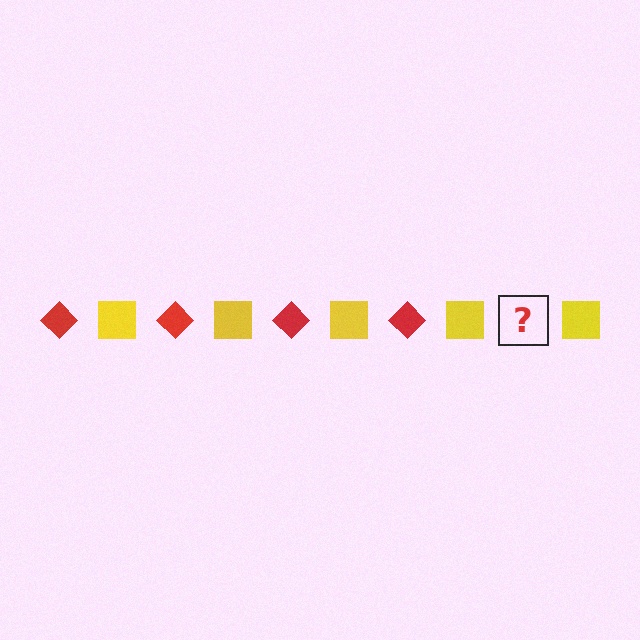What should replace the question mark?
The question mark should be replaced with a red diamond.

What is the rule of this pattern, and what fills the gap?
The rule is that the pattern alternates between red diamond and yellow square. The gap should be filled with a red diamond.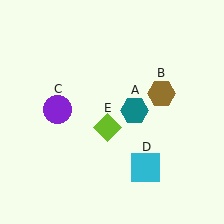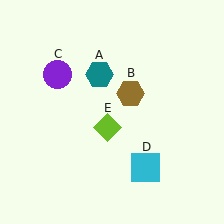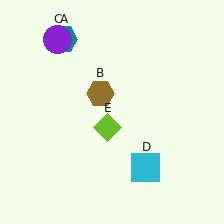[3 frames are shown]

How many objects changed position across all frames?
3 objects changed position: teal hexagon (object A), brown hexagon (object B), purple circle (object C).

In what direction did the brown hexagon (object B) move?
The brown hexagon (object B) moved left.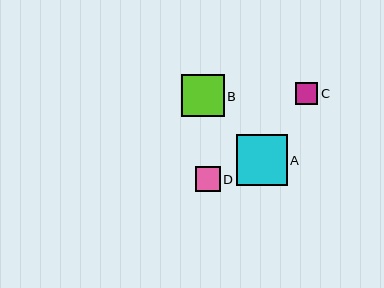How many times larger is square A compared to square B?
Square A is approximately 1.2 times the size of square B.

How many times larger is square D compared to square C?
Square D is approximately 1.1 times the size of square C.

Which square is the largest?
Square A is the largest with a size of approximately 51 pixels.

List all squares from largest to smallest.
From largest to smallest: A, B, D, C.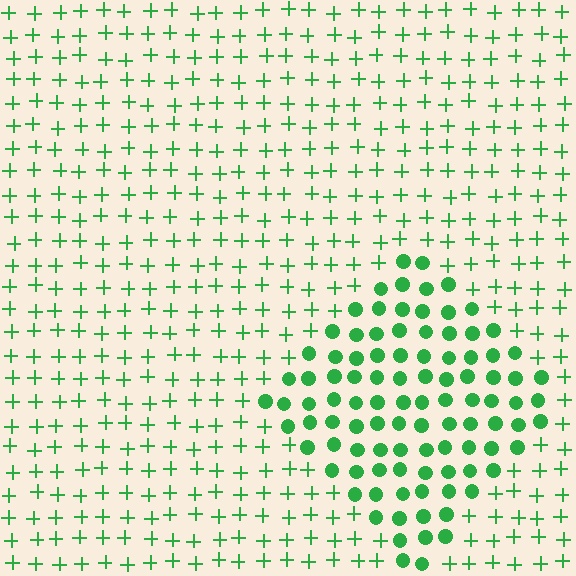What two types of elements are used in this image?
The image uses circles inside the diamond region and plus signs outside it.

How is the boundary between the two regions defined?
The boundary is defined by a change in element shape: circles inside vs. plus signs outside. All elements share the same color and spacing.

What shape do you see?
I see a diamond.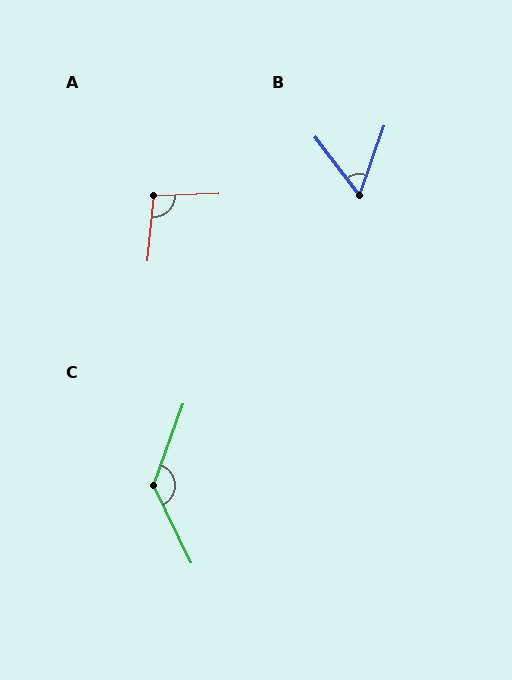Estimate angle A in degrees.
Approximately 98 degrees.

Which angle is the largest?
C, at approximately 134 degrees.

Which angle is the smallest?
B, at approximately 57 degrees.